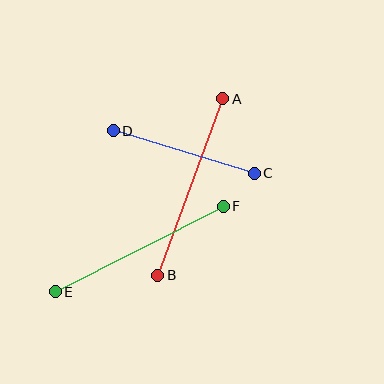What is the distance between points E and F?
The distance is approximately 188 pixels.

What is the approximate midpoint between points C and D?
The midpoint is at approximately (184, 152) pixels.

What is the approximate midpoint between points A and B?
The midpoint is at approximately (190, 187) pixels.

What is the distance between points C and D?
The distance is approximately 147 pixels.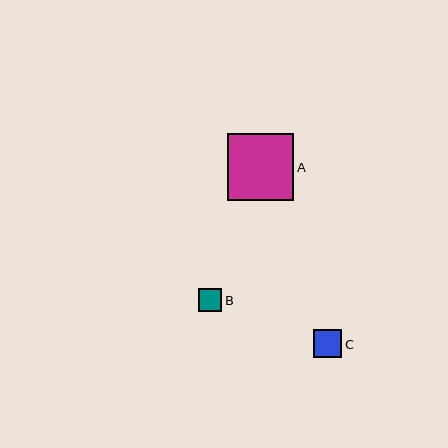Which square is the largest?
Square A is the largest with a size of approximately 67 pixels.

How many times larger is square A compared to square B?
Square A is approximately 2.8 times the size of square B.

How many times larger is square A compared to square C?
Square A is approximately 2.4 times the size of square C.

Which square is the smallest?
Square B is the smallest with a size of approximately 24 pixels.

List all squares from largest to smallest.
From largest to smallest: A, C, B.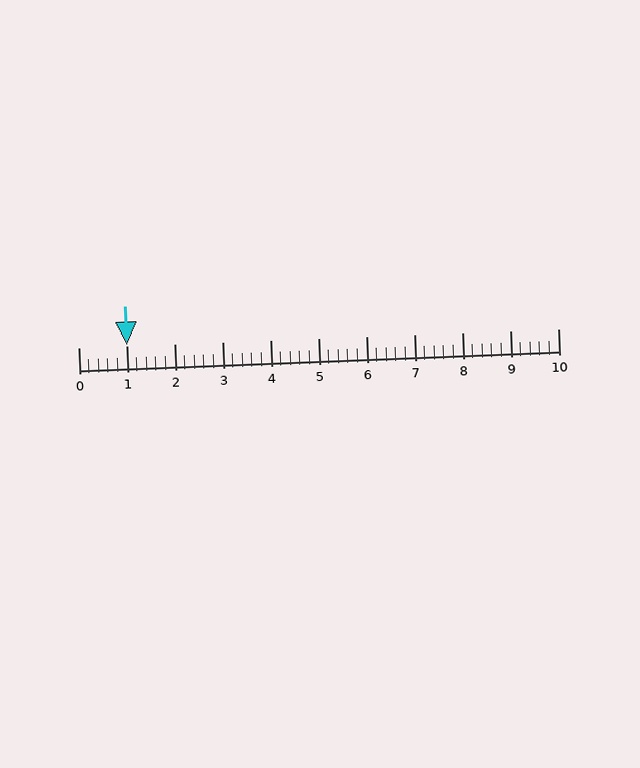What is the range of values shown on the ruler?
The ruler shows values from 0 to 10.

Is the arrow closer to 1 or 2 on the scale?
The arrow is closer to 1.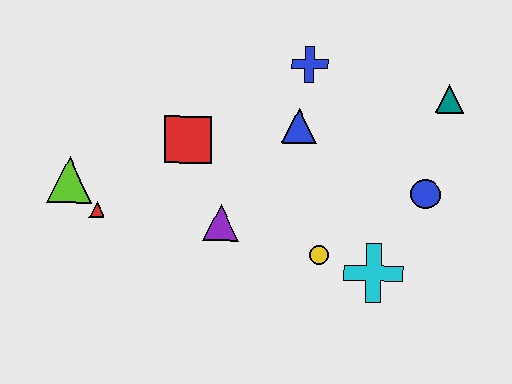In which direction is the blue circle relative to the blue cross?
The blue circle is below the blue cross.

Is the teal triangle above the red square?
Yes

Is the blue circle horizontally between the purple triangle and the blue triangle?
No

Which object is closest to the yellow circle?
The cyan cross is closest to the yellow circle.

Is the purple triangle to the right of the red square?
Yes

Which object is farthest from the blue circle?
The lime triangle is farthest from the blue circle.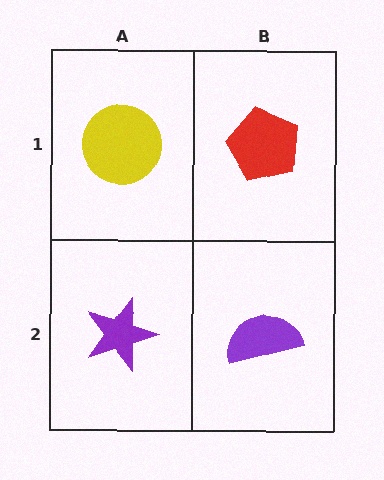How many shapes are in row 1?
2 shapes.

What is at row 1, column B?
A red pentagon.